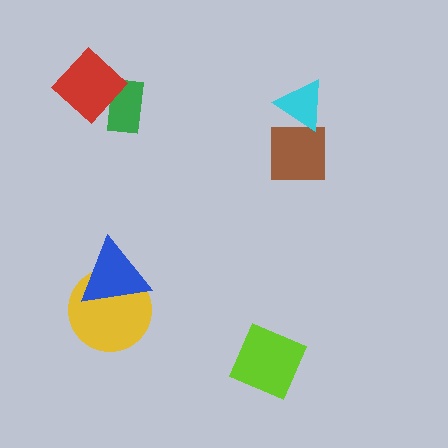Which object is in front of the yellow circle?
The blue triangle is in front of the yellow circle.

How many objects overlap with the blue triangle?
1 object overlaps with the blue triangle.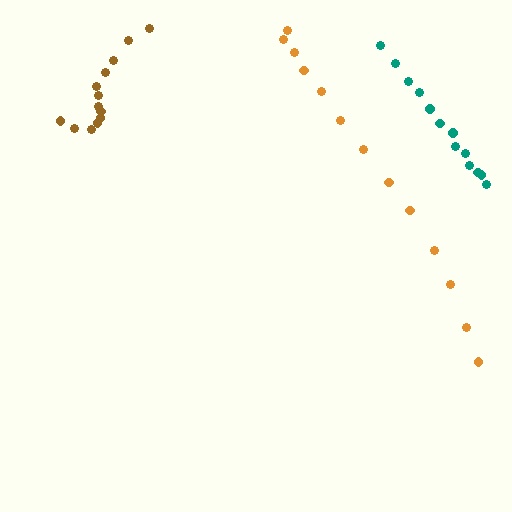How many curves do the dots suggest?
There are 3 distinct paths.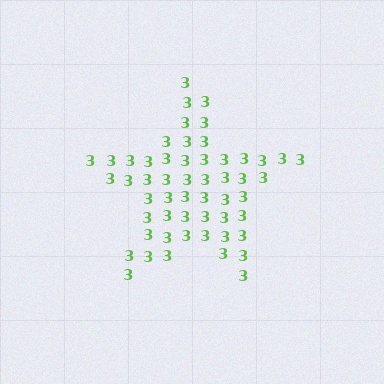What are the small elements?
The small elements are digit 3's.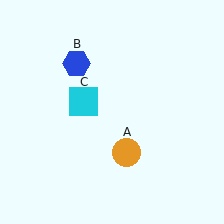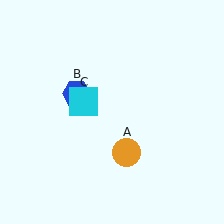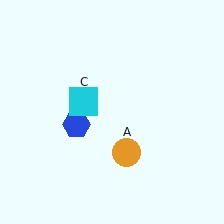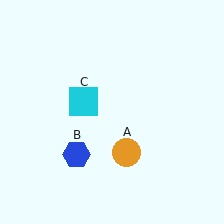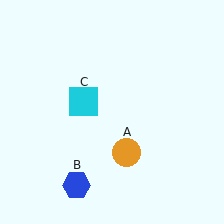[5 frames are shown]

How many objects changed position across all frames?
1 object changed position: blue hexagon (object B).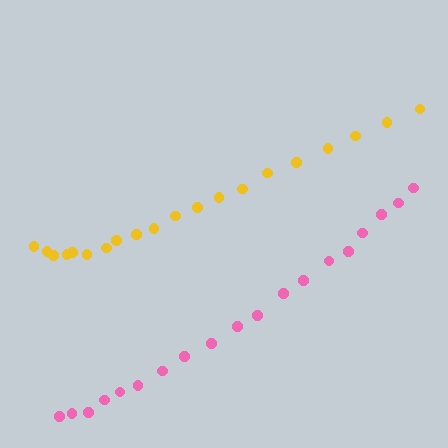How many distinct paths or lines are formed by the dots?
There are 2 distinct paths.